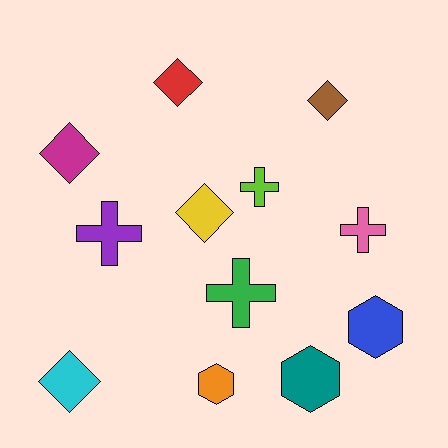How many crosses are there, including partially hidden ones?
There are 4 crosses.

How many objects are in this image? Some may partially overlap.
There are 12 objects.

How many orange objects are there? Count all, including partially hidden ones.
There is 1 orange object.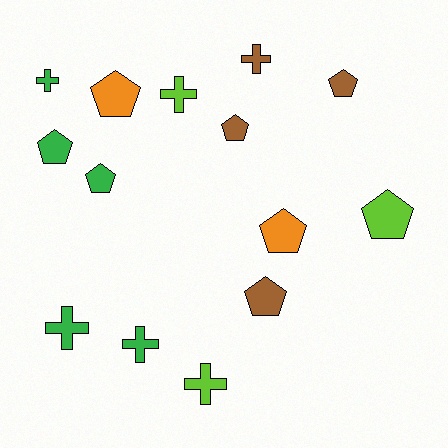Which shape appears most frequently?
Pentagon, with 8 objects.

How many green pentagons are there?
There are 2 green pentagons.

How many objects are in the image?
There are 14 objects.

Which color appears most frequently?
Green, with 5 objects.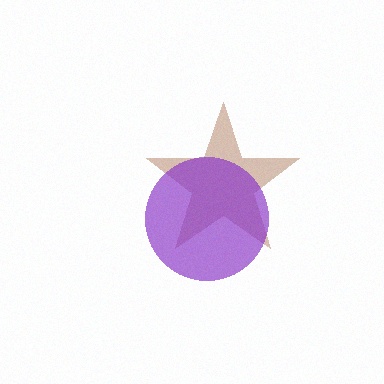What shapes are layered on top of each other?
The layered shapes are: a brown star, a purple circle.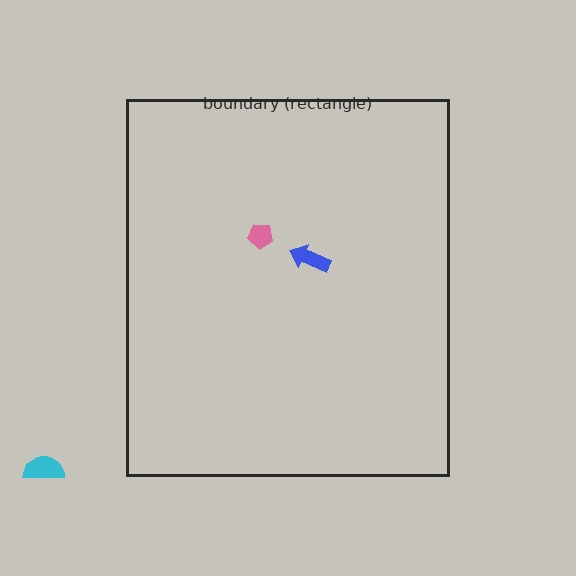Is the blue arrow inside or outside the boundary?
Inside.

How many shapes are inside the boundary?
2 inside, 1 outside.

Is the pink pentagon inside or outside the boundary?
Inside.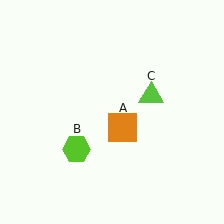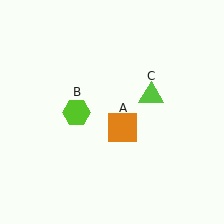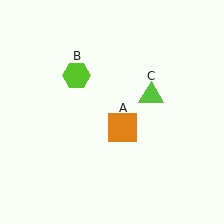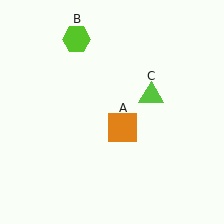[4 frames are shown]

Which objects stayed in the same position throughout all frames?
Orange square (object A) and lime triangle (object C) remained stationary.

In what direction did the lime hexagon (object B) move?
The lime hexagon (object B) moved up.